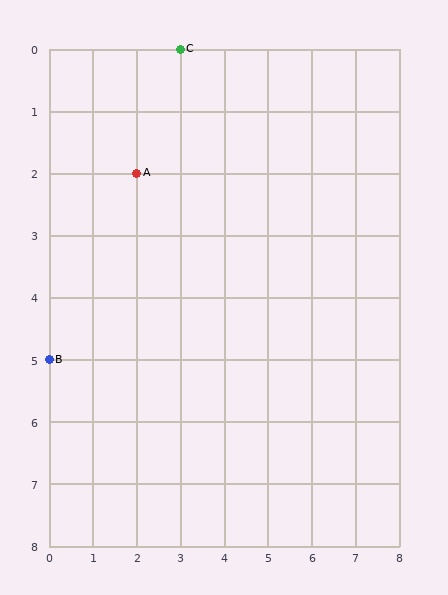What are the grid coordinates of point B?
Point B is at grid coordinates (0, 5).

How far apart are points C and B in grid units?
Points C and B are 3 columns and 5 rows apart (about 5.8 grid units diagonally).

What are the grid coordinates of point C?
Point C is at grid coordinates (3, 0).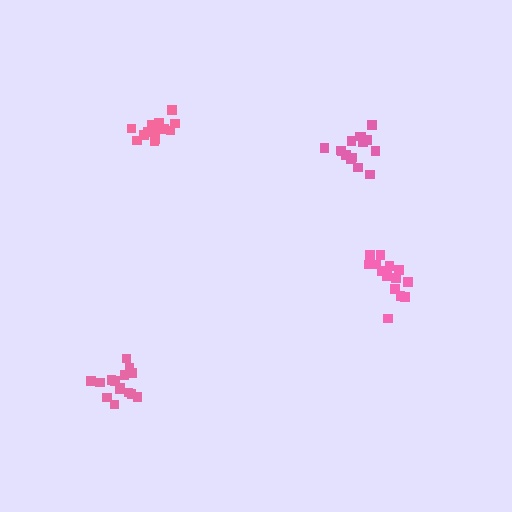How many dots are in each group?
Group 1: 16 dots, Group 2: 14 dots, Group 3: 13 dots, Group 4: 15 dots (58 total).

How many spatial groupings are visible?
There are 4 spatial groupings.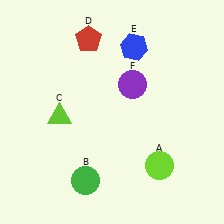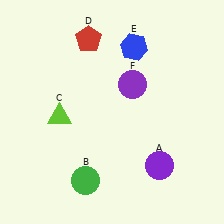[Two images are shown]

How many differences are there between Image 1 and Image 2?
There is 1 difference between the two images.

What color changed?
The circle (A) changed from lime in Image 1 to purple in Image 2.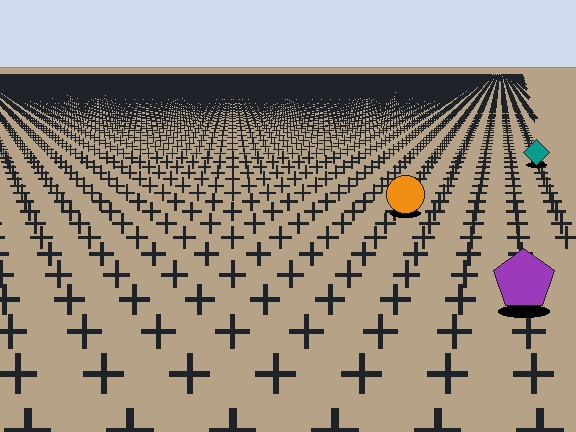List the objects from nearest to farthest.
From nearest to farthest: the purple pentagon, the orange circle, the teal diamond.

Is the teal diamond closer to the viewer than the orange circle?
No. The orange circle is closer — you can tell from the texture gradient: the ground texture is coarser near it.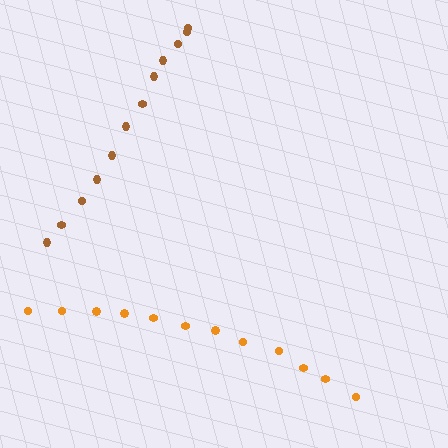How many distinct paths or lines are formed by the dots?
There are 2 distinct paths.